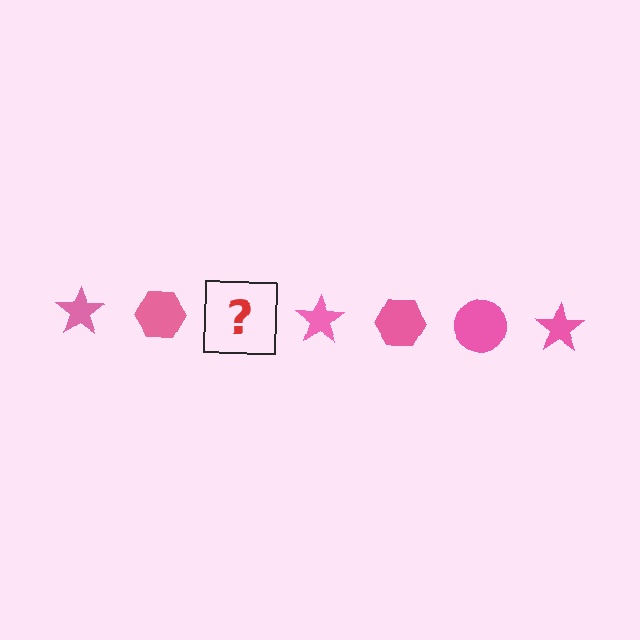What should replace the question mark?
The question mark should be replaced with a pink circle.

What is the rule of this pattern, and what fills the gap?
The rule is that the pattern cycles through star, hexagon, circle shapes in pink. The gap should be filled with a pink circle.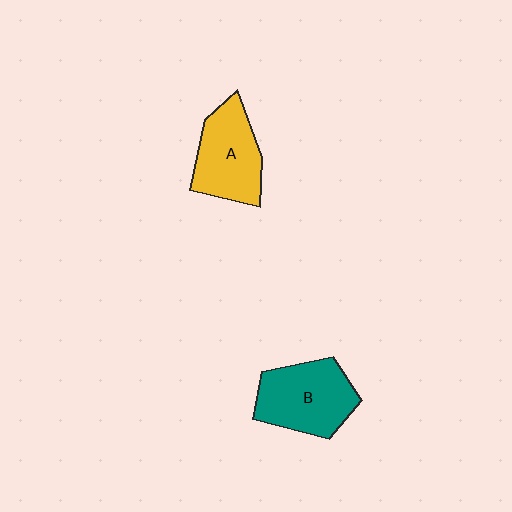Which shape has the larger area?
Shape B (teal).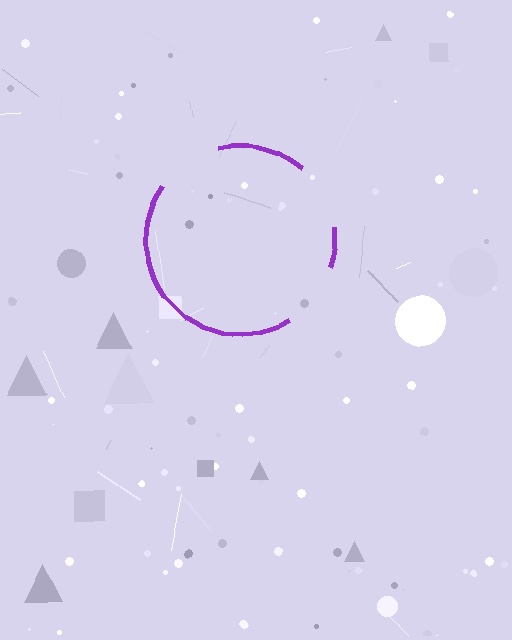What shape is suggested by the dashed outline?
The dashed outline suggests a circle.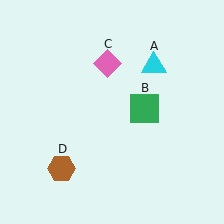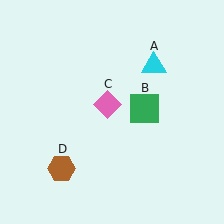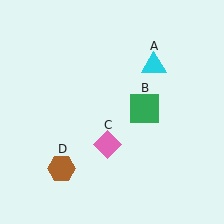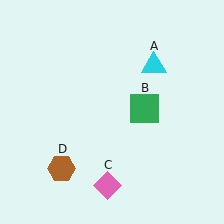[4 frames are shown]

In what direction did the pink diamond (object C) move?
The pink diamond (object C) moved down.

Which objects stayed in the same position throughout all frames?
Cyan triangle (object A) and green square (object B) and brown hexagon (object D) remained stationary.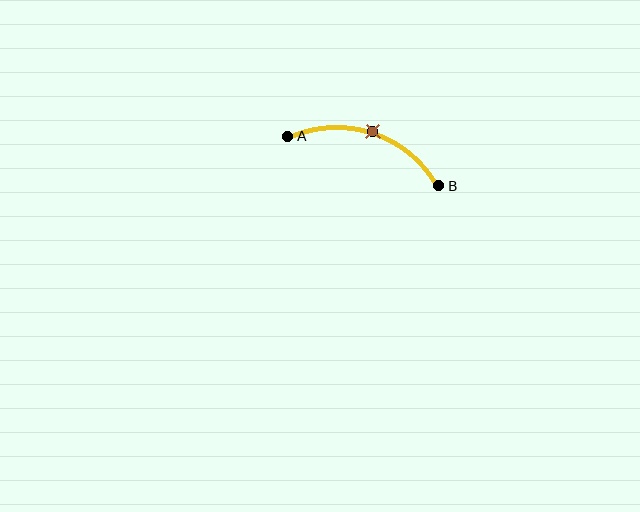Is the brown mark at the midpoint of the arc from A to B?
Yes. The brown mark lies on the arc at equal arc-length from both A and B — it is the arc midpoint.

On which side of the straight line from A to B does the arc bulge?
The arc bulges above the straight line connecting A and B.